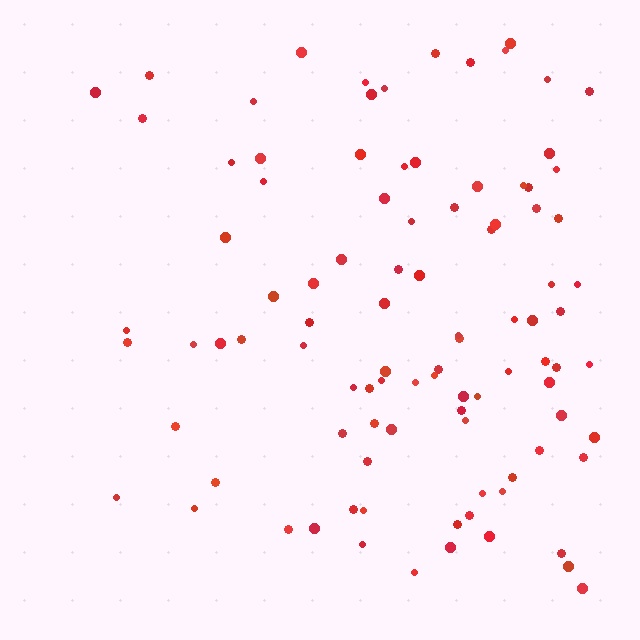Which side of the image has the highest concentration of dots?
The right.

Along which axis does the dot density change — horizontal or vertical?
Horizontal.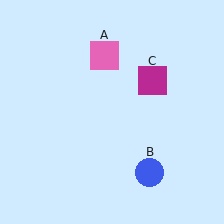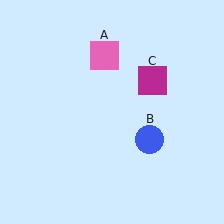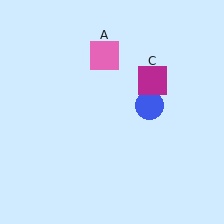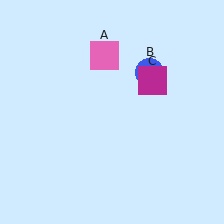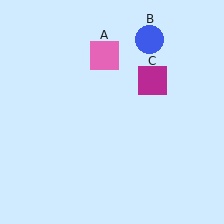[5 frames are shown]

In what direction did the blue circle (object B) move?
The blue circle (object B) moved up.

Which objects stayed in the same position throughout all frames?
Pink square (object A) and magenta square (object C) remained stationary.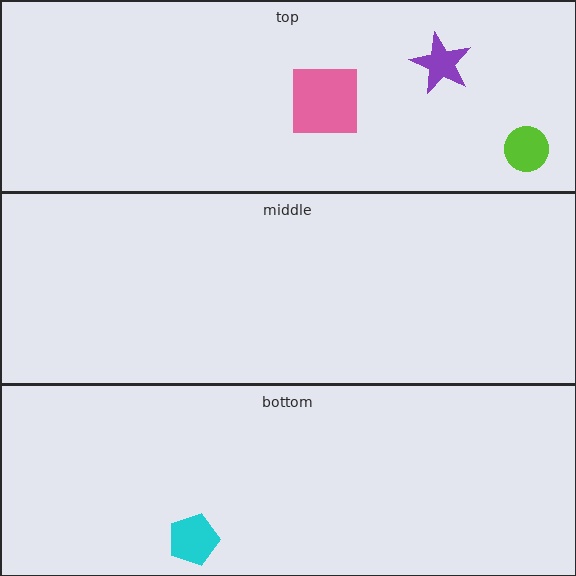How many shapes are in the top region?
3.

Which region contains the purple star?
The top region.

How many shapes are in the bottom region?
1.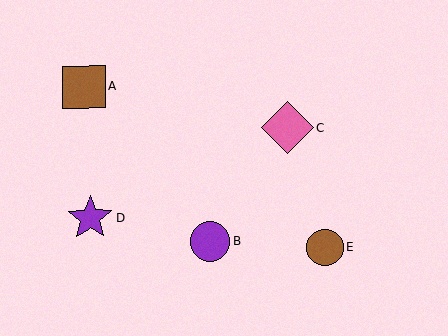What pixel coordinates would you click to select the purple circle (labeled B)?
Click at (210, 241) to select the purple circle B.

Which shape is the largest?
The pink diamond (labeled C) is the largest.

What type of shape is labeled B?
Shape B is a purple circle.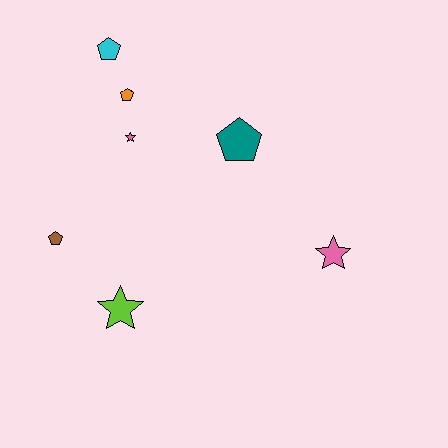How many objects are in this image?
There are 7 objects.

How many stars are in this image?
There are 3 stars.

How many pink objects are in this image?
There are 2 pink objects.